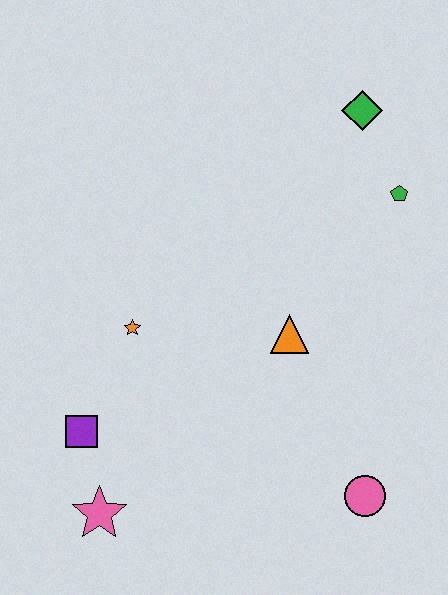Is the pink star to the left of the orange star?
Yes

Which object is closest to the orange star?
The purple square is closest to the orange star.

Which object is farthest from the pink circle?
The green diamond is farthest from the pink circle.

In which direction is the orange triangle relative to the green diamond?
The orange triangle is below the green diamond.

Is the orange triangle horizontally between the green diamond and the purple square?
Yes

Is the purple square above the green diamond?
No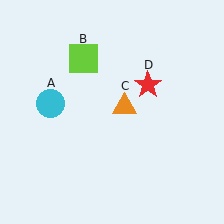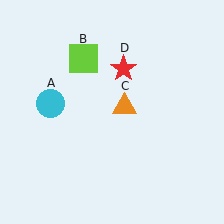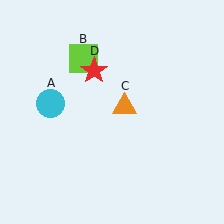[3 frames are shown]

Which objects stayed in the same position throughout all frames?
Cyan circle (object A) and lime square (object B) and orange triangle (object C) remained stationary.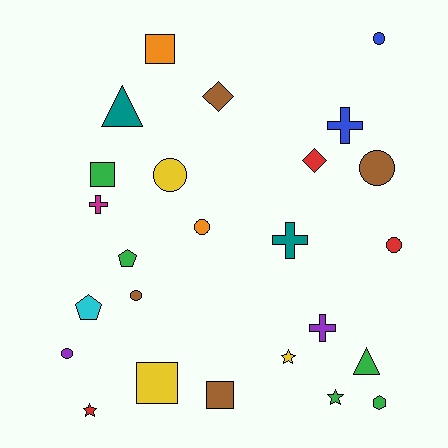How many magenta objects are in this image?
There is 1 magenta object.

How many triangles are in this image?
There are 2 triangles.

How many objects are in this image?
There are 25 objects.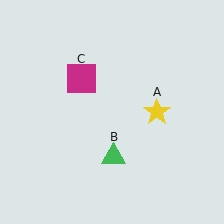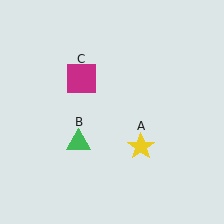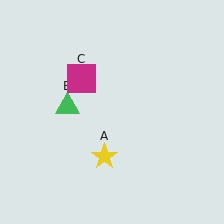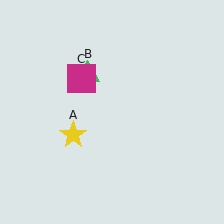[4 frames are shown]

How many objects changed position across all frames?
2 objects changed position: yellow star (object A), green triangle (object B).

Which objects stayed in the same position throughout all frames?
Magenta square (object C) remained stationary.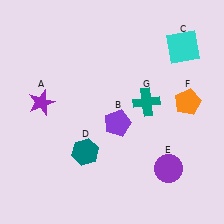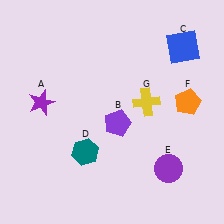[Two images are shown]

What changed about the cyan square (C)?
In Image 1, C is cyan. In Image 2, it changed to blue.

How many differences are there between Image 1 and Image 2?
There are 2 differences between the two images.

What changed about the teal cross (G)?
In Image 1, G is teal. In Image 2, it changed to yellow.